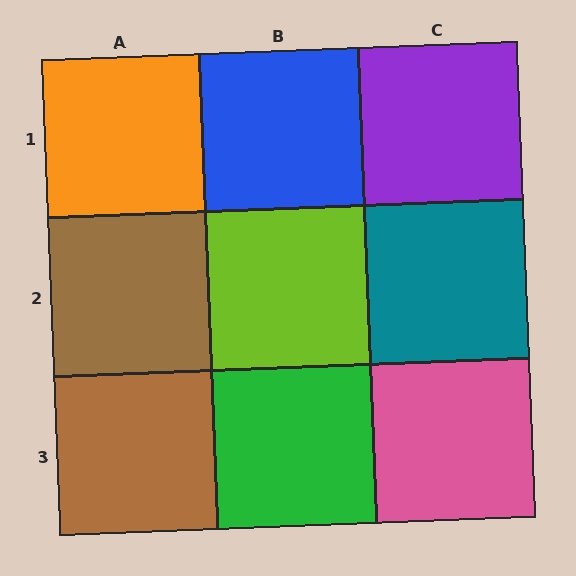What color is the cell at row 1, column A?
Orange.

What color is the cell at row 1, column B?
Blue.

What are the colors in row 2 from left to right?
Brown, lime, teal.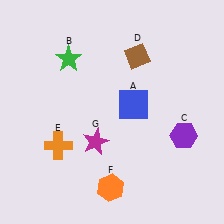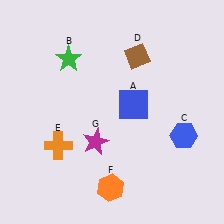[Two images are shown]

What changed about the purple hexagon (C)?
In Image 1, C is purple. In Image 2, it changed to blue.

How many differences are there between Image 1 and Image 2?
There is 1 difference between the two images.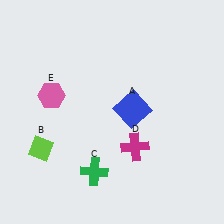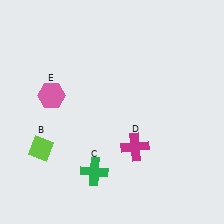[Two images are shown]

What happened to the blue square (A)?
The blue square (A) was removed in Image 2. It was in the top-right area of Image 1.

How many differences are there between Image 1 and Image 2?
There is 1 difference between the two images.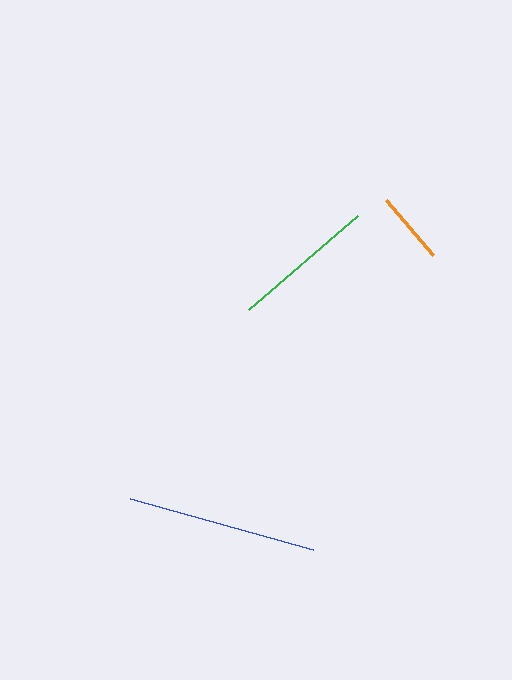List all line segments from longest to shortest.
From longest to shortest: blue, green, orange.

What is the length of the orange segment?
The orange segment is approximately 73 pixels long.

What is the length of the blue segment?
The blue segment is approximately 189 pixels long.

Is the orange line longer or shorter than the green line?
The green line is longer than the orange line.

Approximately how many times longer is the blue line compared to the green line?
The blue line is approximately 1.3 times the length of the green line.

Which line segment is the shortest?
The orange line is the shortest at approximately 73 pixels.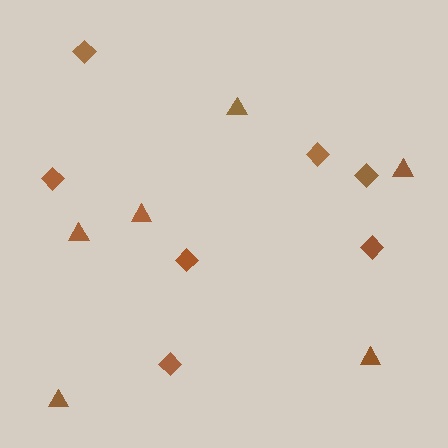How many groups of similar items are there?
There are 2 groups: one group of triangles (6) and one group of diamonds (7).